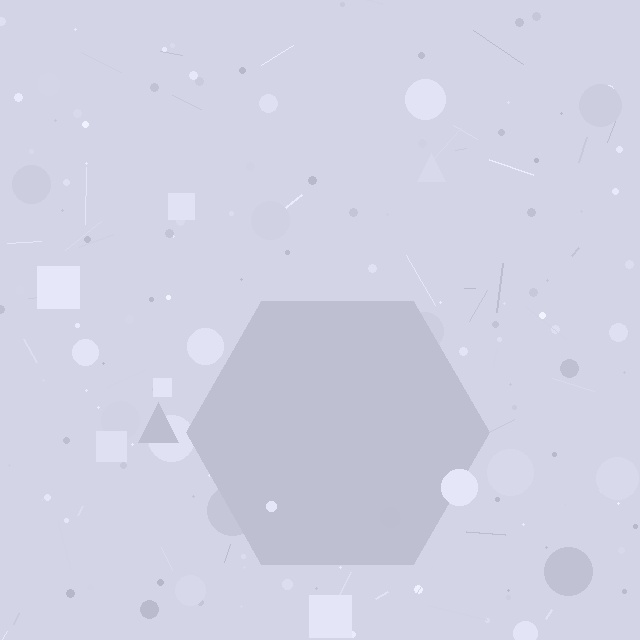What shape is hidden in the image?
A hexagon is hidden in the image.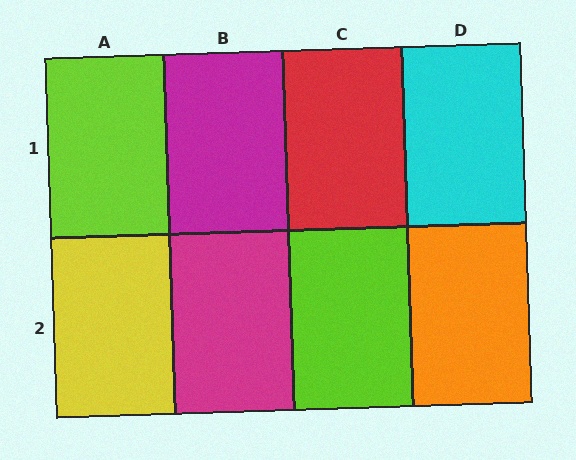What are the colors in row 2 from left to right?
Yellow, magenta, lime, orange.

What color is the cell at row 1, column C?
Red.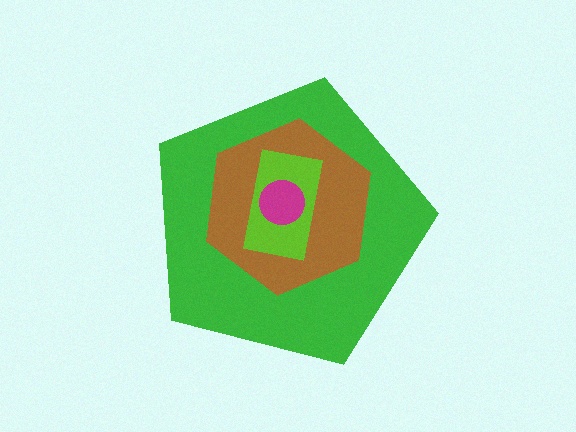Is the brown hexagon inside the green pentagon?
Yes.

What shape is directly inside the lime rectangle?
The magenta circle.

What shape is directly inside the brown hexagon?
The lime rectangle.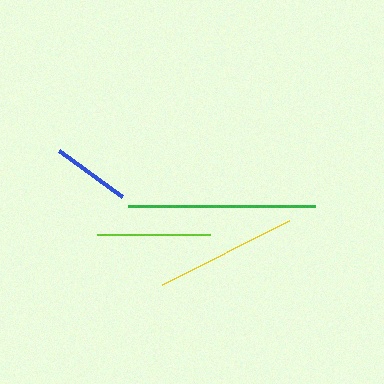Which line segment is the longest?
The green line is the longest at approximately 187 pixels.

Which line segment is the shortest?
The blue line is the shortest at approximately 78 pixels.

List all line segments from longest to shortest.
From longest to shortest: green, yellow, lime, blue.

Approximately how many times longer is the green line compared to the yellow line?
The green line is approximately 1.3 times the length of the yellow line.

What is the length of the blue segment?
The blue segment is approximately 78 pixels long.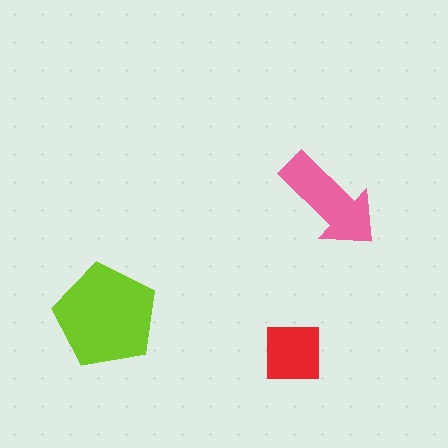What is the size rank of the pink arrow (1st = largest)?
2nd.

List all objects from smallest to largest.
The red square, the pink arrow, the lime pentagon.